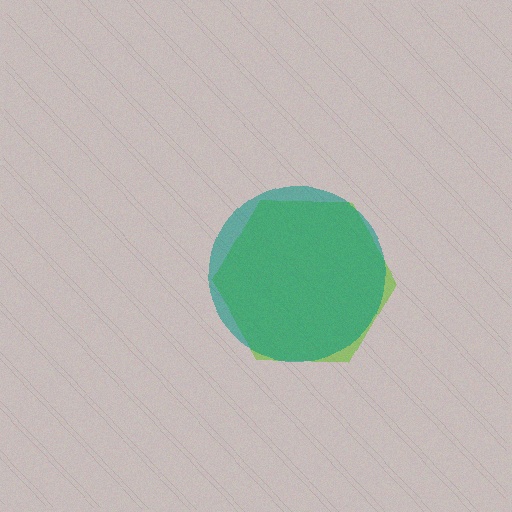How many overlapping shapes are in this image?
There are 2 overlapping shapes in the image.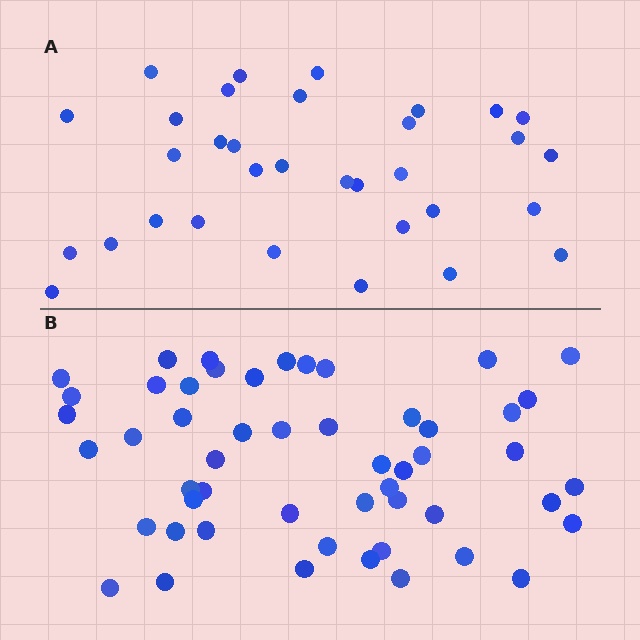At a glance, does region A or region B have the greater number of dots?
Region B (the bottom region) has more dots.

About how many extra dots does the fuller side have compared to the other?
Region B has approximately 20 more dots than region A.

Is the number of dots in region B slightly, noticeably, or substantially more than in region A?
Region B has substantially more. The ratio is roughly 1.6 to 1.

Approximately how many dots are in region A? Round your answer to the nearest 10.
About 30 dots. (The exact count is 33, which rounds to 30.)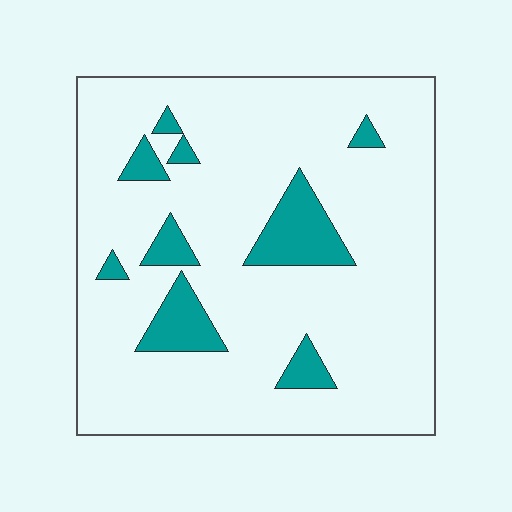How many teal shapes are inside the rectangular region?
9.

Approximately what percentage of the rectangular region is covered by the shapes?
Approximately 15%.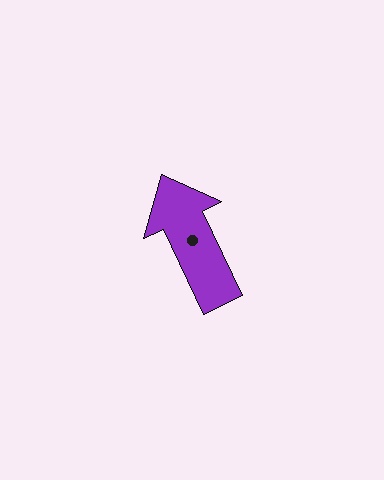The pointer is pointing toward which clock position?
Roughly 11 o'clock.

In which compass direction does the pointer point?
Northwest.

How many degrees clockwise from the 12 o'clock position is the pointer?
Approximately 335 degrees.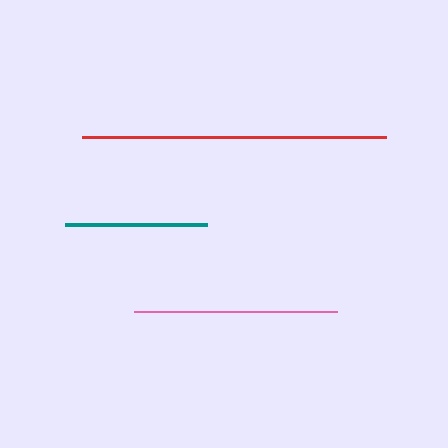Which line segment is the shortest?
The teal line is the shortest at approximately 142 pixels.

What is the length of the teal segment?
The teal segment is approximately 142 pixels long.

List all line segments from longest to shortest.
From longest to shortest: red, pink, teal.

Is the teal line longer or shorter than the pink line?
The pink line is longer than the teal line.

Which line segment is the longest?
The red line is the longest at approximately 304 pixels.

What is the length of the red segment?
The red segment is approximately 304 pixels long.